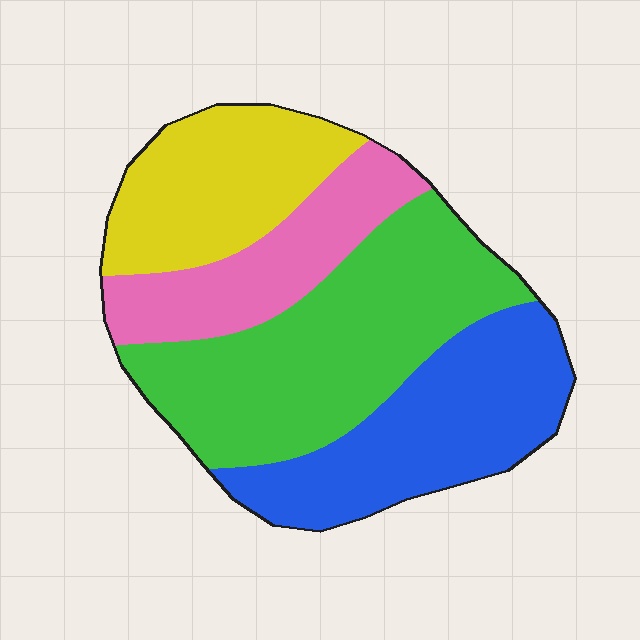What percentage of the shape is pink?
Pink covers around 20% of the shape.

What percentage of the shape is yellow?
Yellow covers roughly 20% of the shape.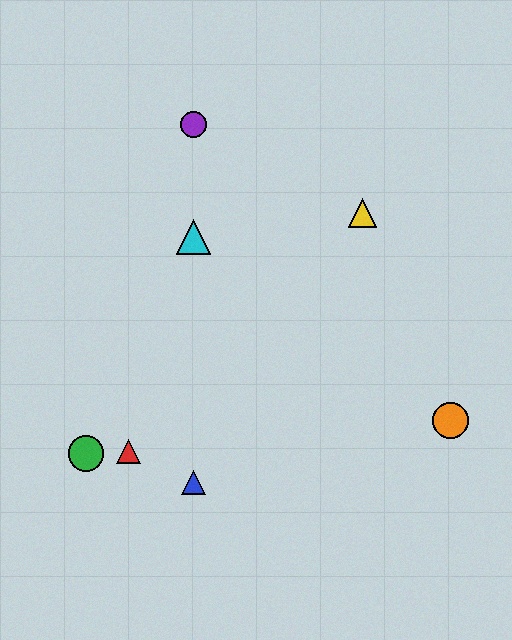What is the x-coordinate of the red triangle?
The red triangle is at x≈128.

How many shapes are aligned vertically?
3 shapes (the blue triangle, the purple circle, the cyan triangle) are aligned vertically.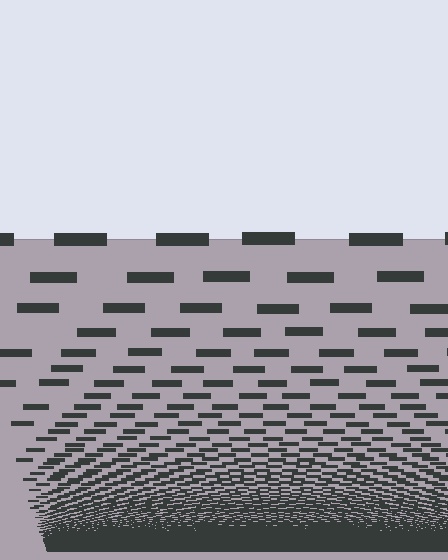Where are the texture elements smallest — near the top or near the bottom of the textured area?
Near the bottom.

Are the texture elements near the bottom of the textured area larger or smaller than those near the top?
Smaller. The gradient is inverted — elements near the bottom are smaller and denser.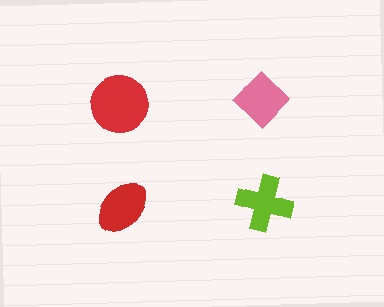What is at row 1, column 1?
A red circle.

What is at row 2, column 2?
A lime cross.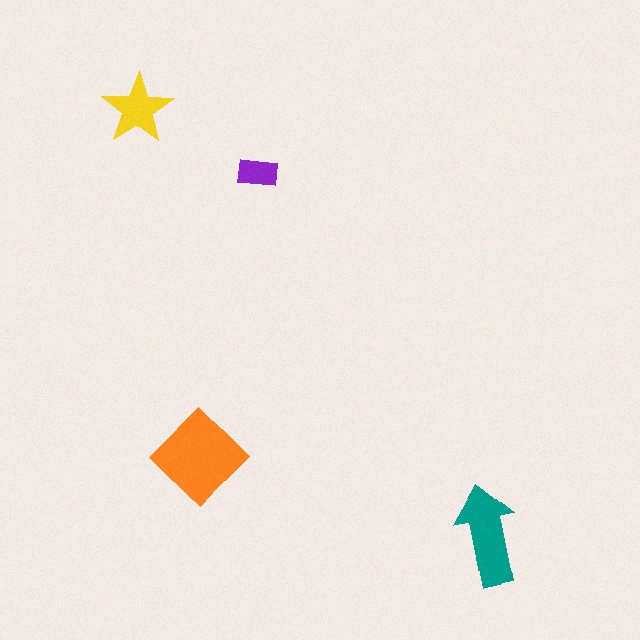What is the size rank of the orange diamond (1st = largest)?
1st.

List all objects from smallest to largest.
The purple rectangle, the yellow star, the teal arrow, the orange diamond.